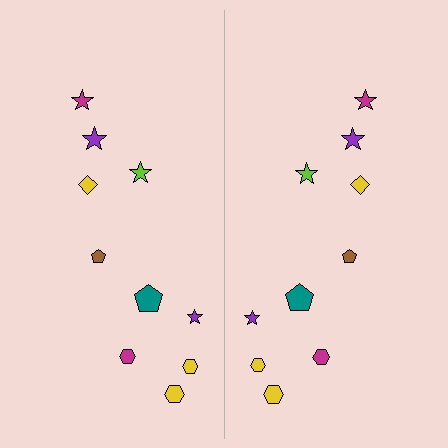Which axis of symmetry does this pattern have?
The pattern has a vertical axis of symmetry running through the center of the image.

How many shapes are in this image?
There are 20 shapes in this image.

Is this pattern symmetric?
Yes, this pattern has bilateral (reflection) symmetry.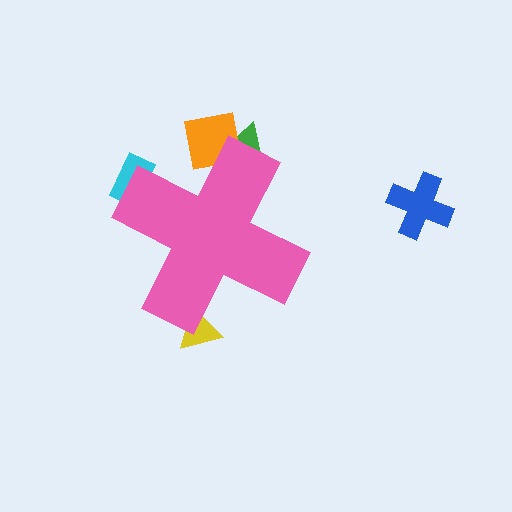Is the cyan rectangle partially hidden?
Yes, the cyan rectangle is partially hidden behind the pink cross.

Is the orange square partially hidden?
Yes, the orange square is partially hidden behind the pink cross.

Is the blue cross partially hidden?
No, the blue cross is fully visible.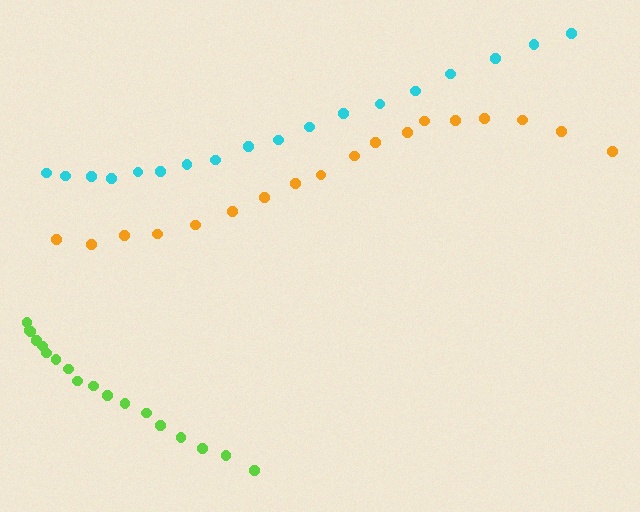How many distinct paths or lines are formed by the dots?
There are 3 distinct paths.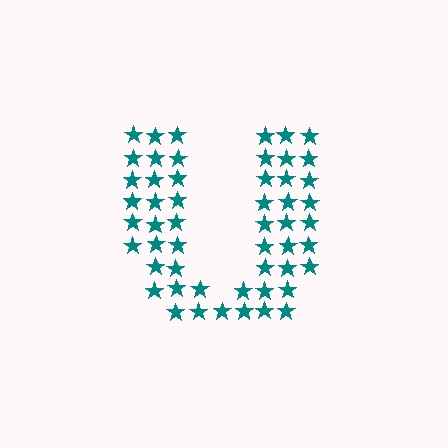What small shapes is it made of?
It is made of small stars.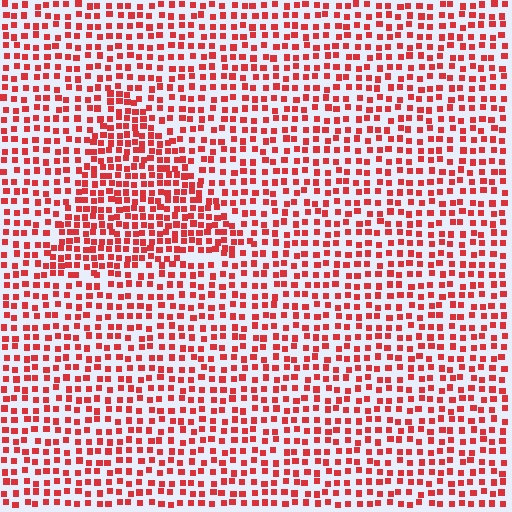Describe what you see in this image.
The image contains small red elements arranged at two different densities. A triangle-shaped region is visible where the elements are more densely packed than the surrounding area.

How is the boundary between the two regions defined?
The boundary is defined by a change in element density (approximately 1.6x ratio). All elements are the same color, size, and shape.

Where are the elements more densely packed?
The elements are more densely packed inside the triangle boundary.